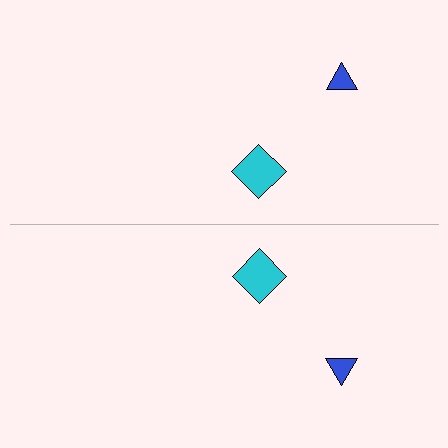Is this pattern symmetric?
Yes, this pattern has bilateral (reflection) symmetry.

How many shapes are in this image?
There are 4 shapes in this image.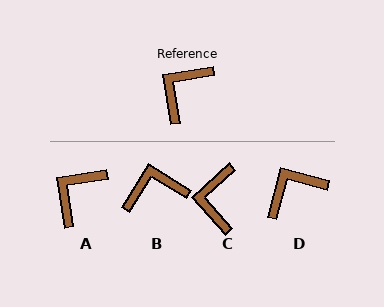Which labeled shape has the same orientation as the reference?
A.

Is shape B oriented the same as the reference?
No, it is off by about 41 degrees.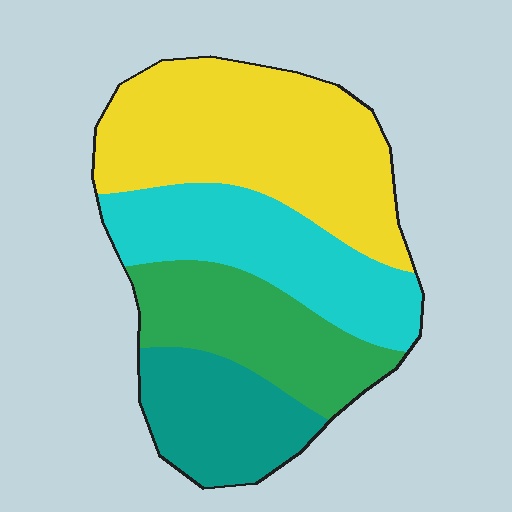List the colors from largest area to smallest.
From largest to smallest: yellow, cyan, green, teal.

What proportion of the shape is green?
Green covers 21% of the shape.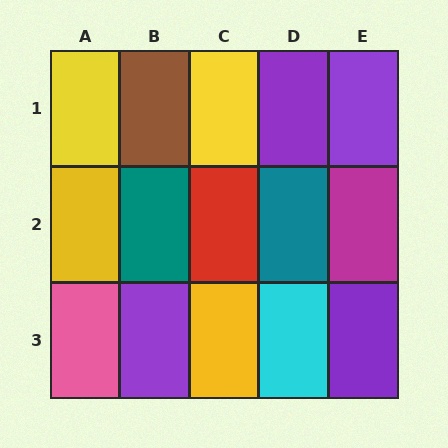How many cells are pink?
1 cell is pink.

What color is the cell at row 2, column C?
Red.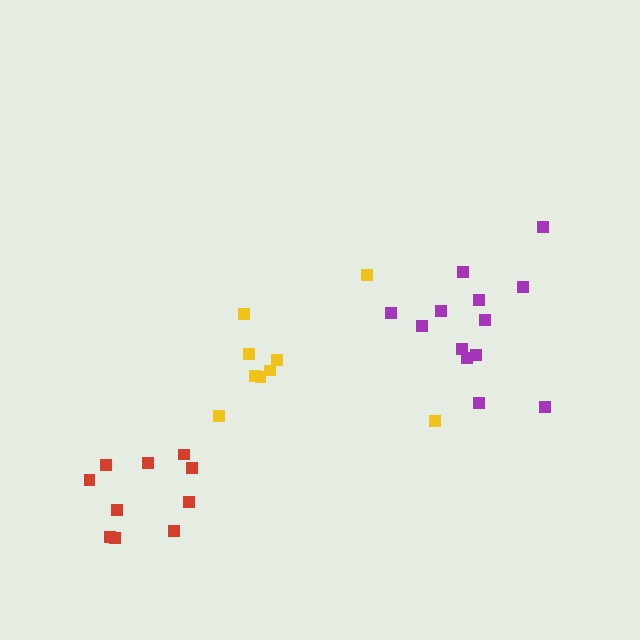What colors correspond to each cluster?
The clusters are colored: yellow, purple, red.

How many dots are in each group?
Group 1: 9 dots, Group 2: 13 dots, Group 3: 10 dots (32 total).